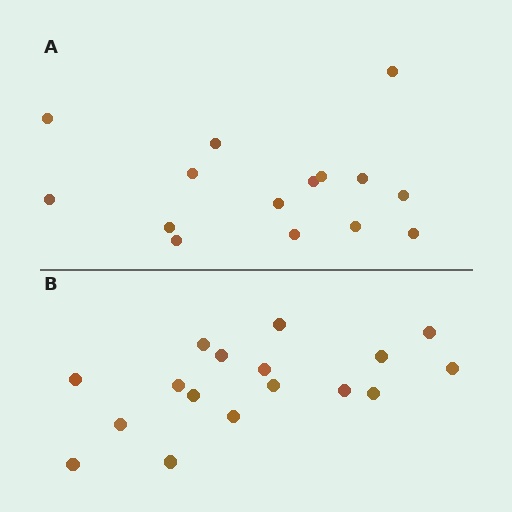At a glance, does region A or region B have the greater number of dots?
Region B (the bottom region) has more dots.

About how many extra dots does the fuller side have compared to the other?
Region B has just a few more — roughly 2 or 3 more dots than region A.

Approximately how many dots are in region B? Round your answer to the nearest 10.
About 20 dots. (The exact count is 17, which rounds to 20.)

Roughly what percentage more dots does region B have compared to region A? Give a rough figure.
About 15% more.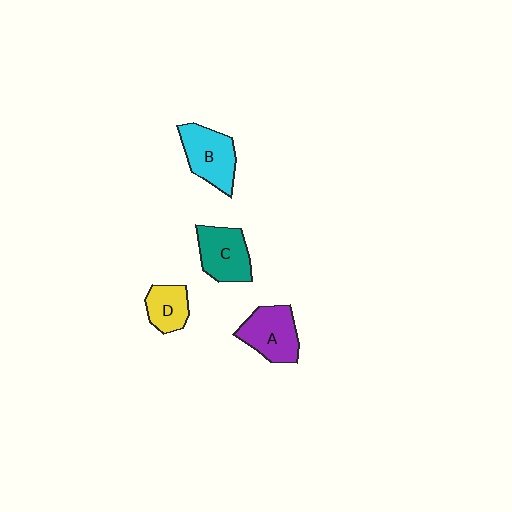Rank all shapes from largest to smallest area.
From largest to smallest: B (cyan), A (purple), C (teal), D (yellow).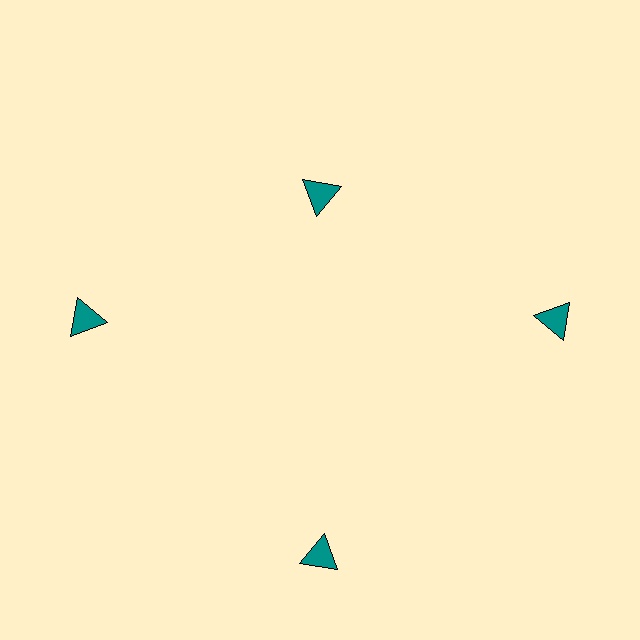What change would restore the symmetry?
The symmetry would be restored by moving it outward, back onto the ring so that all 4 triangles sit at equal angles and equal distance from the center.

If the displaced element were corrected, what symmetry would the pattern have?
It would have 4-fold rotational symmetry — the pattern would map onto itself every 90 degrees.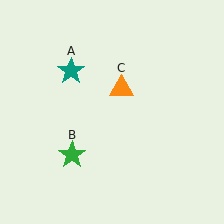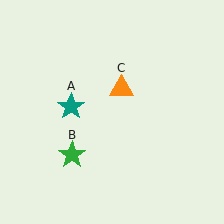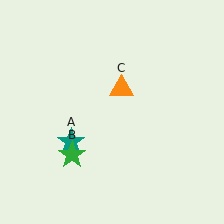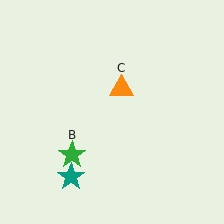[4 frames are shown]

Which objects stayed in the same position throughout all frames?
Green star (object B) and orange triangle (object C) remained stationary.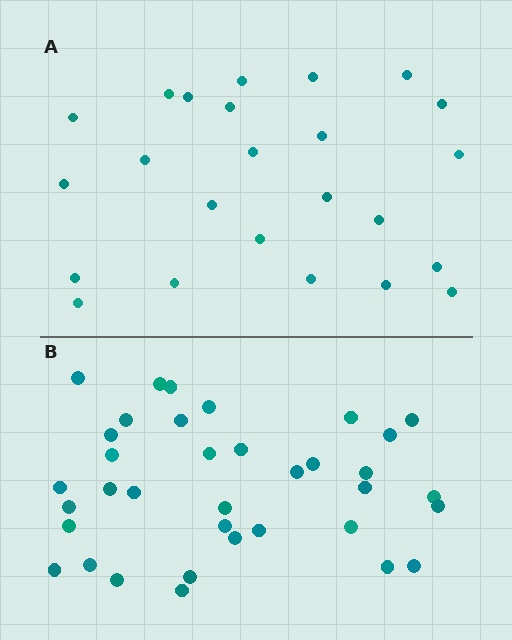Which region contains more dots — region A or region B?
Region B (the bottom region) has more dots.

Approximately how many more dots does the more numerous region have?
Region B has roughly 12 or so more dots than region A.